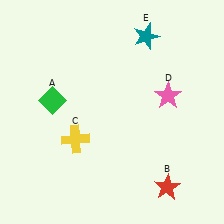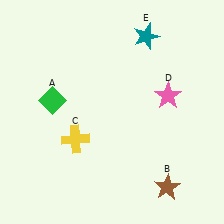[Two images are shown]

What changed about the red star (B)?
In Image 1, B is red. In Image 2, it changed to brown.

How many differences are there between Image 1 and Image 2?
There is 1 difference between the two images.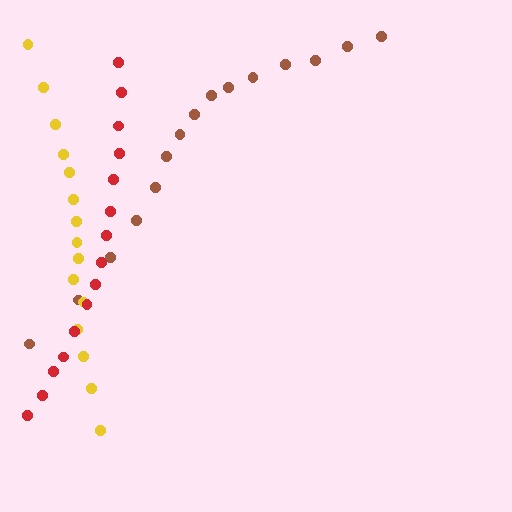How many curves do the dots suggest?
There are 3 distinct paths.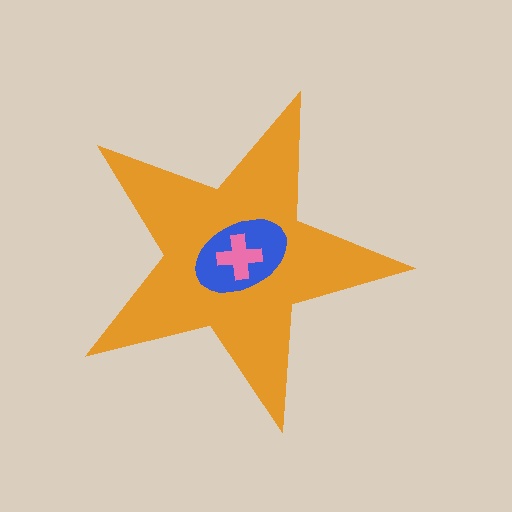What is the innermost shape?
The pink cross.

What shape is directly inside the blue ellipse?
The pink cross.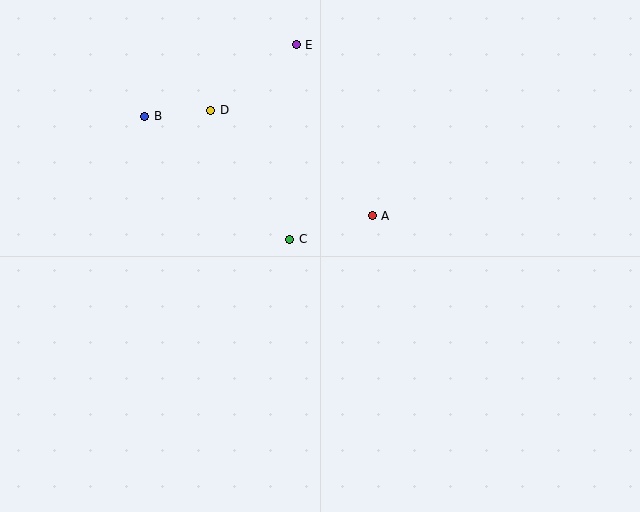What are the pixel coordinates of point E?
Point E is at (296, 45).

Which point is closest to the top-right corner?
Point A is closest to the top-right corner.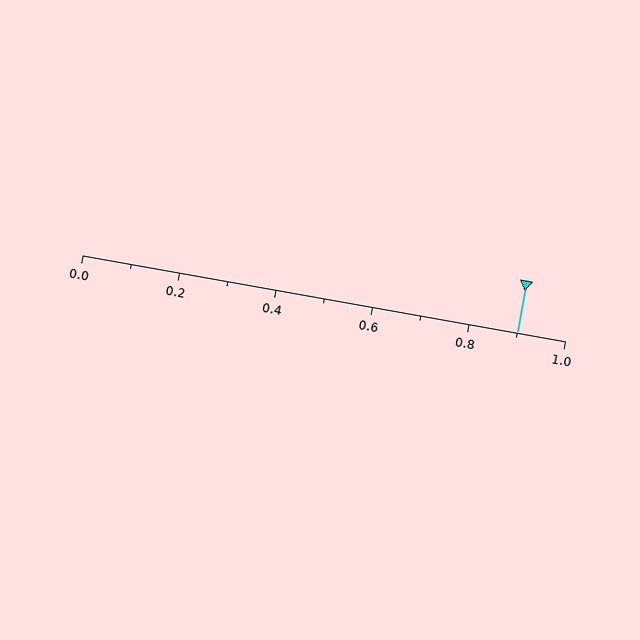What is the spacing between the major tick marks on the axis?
The major ticks are spaced 0.2 apart.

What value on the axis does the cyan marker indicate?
The marker indicates approximately 0.9.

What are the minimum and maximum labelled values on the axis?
The axis runs from 0.0 to 1.0.